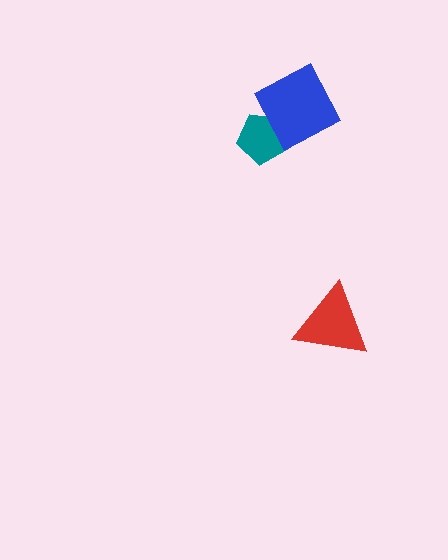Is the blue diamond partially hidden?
No, no other shape covers it.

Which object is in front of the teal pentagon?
The blue diamond is in front of the teal pentagon.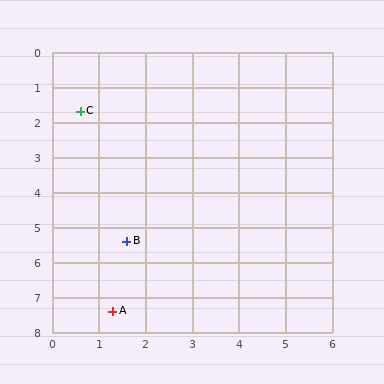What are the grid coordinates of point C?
Point C is at approximately (0.6, 1.7).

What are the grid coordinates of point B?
Point B is at approximately (1.6, 5.4).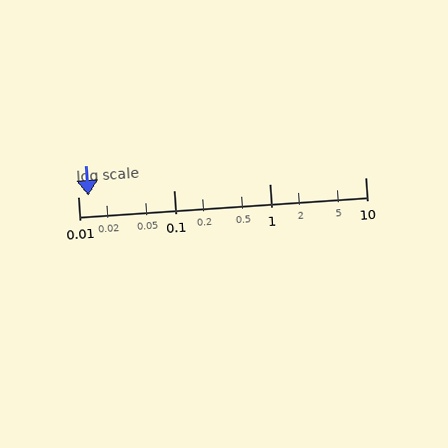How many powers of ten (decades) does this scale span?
The scale spans 3 decades, from 0.01 to 10.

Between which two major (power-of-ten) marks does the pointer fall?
The pointer is between 0.01 and 0.1.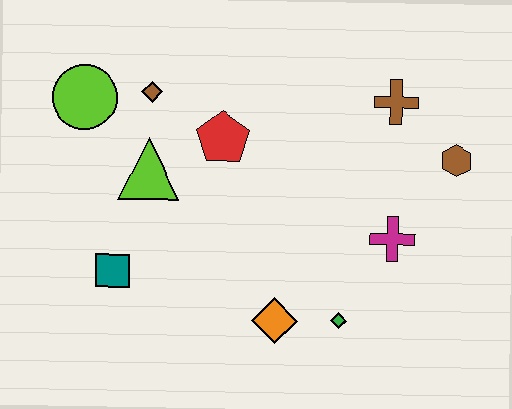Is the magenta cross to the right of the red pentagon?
Yes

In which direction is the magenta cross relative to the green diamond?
The magenta cross is above the green diamond.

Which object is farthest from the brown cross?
The teal square is farthest from the brown cross.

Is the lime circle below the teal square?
No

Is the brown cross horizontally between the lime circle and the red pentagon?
No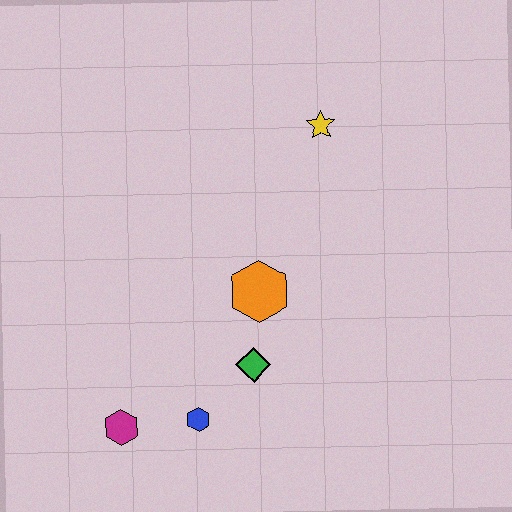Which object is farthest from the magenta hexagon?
The yellow star is farthest from the magenta hexagon.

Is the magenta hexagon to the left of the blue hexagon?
Yes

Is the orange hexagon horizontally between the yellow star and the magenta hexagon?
Yes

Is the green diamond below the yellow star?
Yes